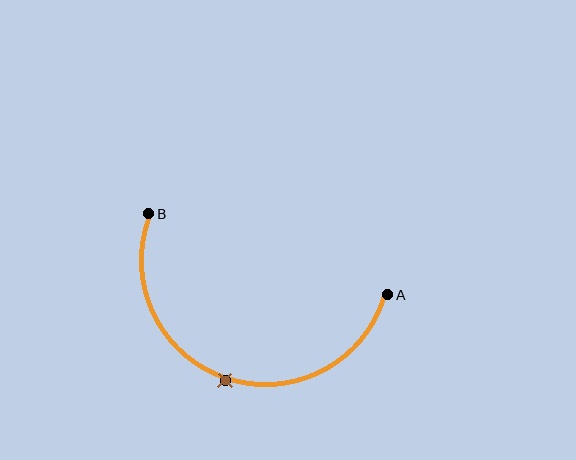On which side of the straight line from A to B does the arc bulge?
The arc bulges below the straight line connecting A and B.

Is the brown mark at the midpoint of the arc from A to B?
Yes. The brown mark lies on the arc at equal arc-length from both A and B — it is the arc midpoint.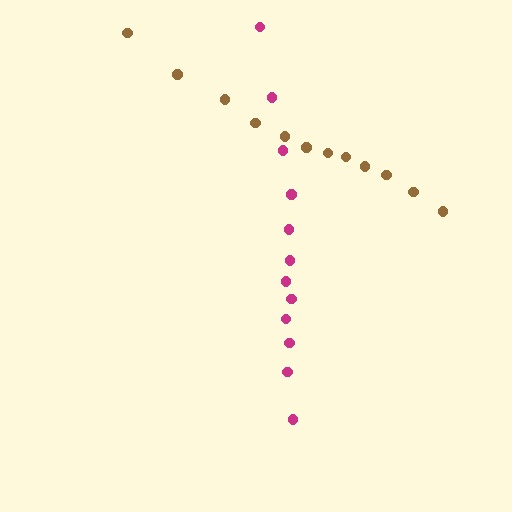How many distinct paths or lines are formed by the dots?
There are 2 distinct paths.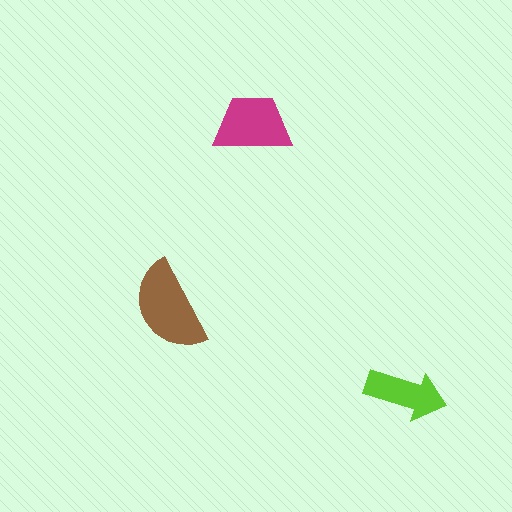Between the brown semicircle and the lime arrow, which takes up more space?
The brown semicircle.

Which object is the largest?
The brown semicircle.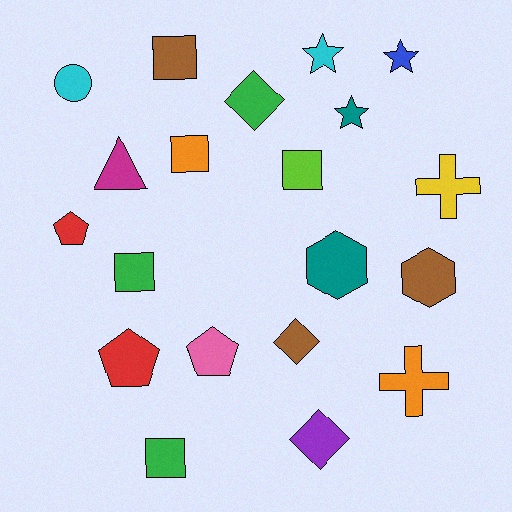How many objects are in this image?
There are 20 objects.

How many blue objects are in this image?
There is 1 blue object.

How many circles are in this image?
There is 1 circle.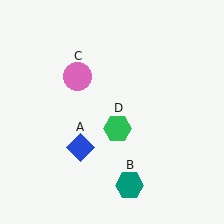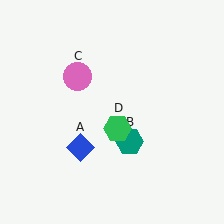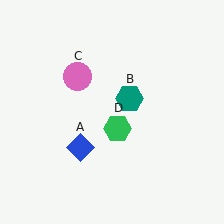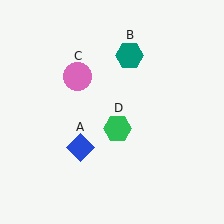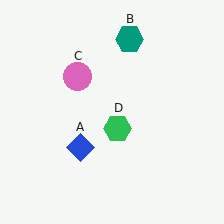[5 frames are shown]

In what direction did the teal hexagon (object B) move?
The teal hexagon (object B) moved up.